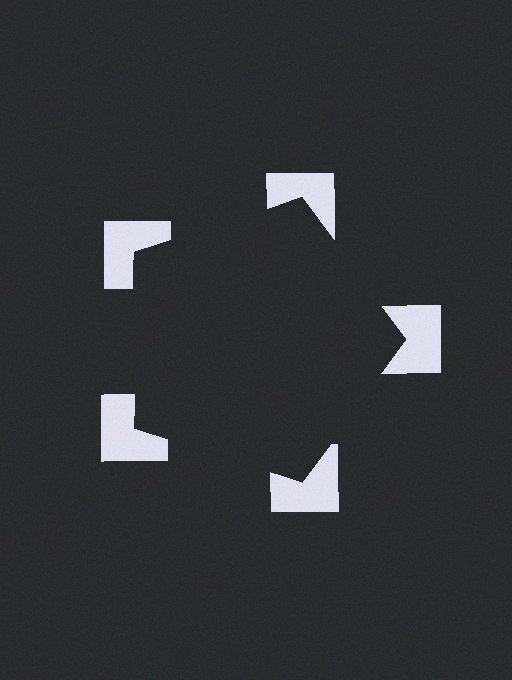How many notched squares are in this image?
There are 5 — one at each vertex of the illusory pentagon.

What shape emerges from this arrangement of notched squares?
An illusory pentagon — its edges are inferred from the aligned wedge cuts in the notched squares, not physically drawn.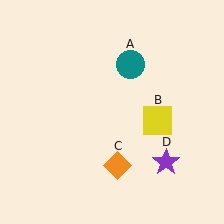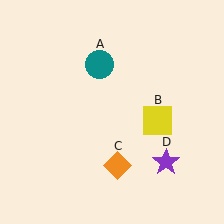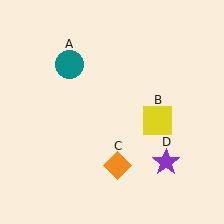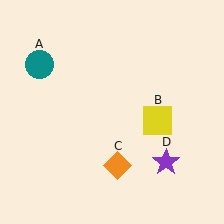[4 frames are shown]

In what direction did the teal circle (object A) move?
The teal circle (object A) moved left.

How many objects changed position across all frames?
1 object changed position: teal circle (object A).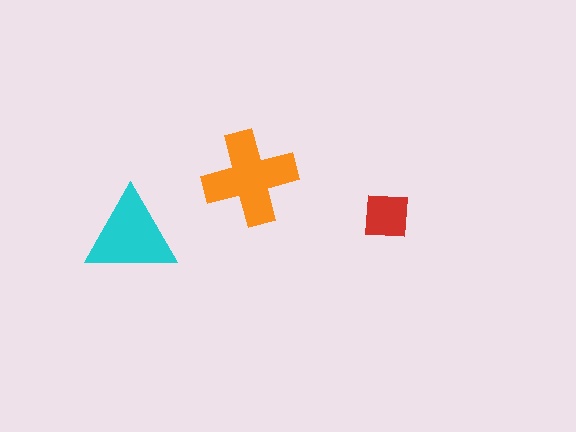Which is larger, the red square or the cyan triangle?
The cyan triangle.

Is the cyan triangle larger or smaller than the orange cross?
Smaller.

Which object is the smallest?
The red square.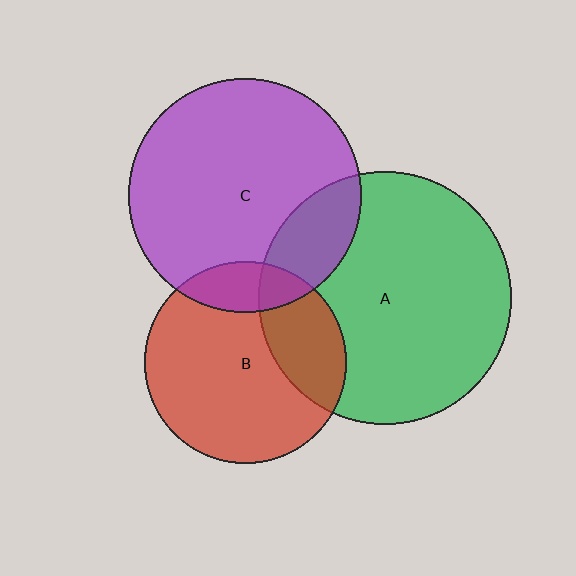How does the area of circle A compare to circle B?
Approximately 1.6 times.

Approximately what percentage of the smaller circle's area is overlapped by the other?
Approximately 15%.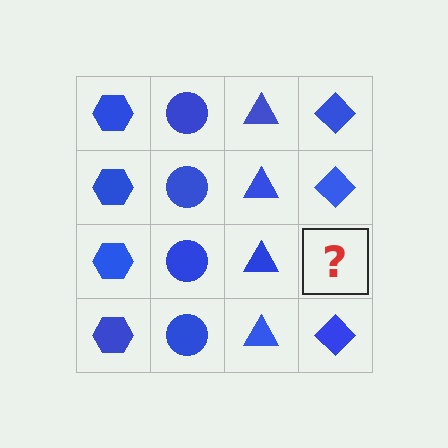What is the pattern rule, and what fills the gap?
The rule is that each column has a consistent shape. The gap should be filled with a blue diamond.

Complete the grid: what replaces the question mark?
The question mark should be replaced with a blue diamond.